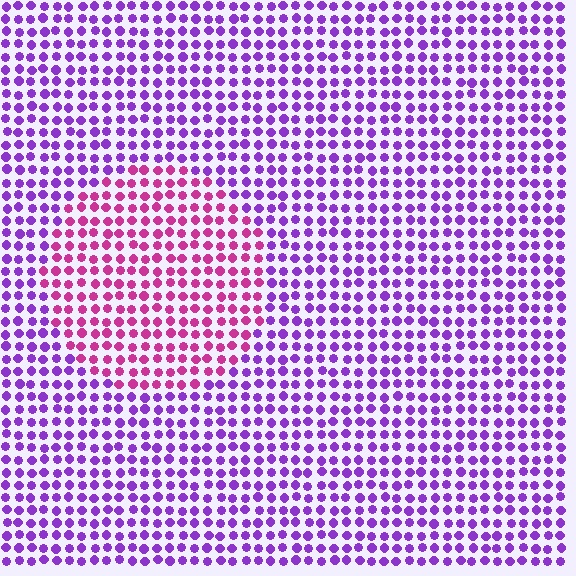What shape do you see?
I see a circle.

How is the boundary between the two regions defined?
The boundary is defined purely by a slight shift in hue (about 45 degrees). Spacing, size, and orientation are identical on both sides.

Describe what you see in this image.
The image is filled with small purple elements in a uniform arrangement. A circle-shaped region is visible where the elements are tinted to a slightly different hue, forming a subtle color boundary.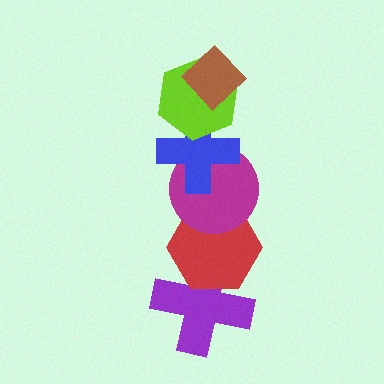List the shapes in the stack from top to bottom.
From top to bottom: the brown diamond, the lime hexagon, the blue cross, the magenta circle, the red hexagon, the purple cross.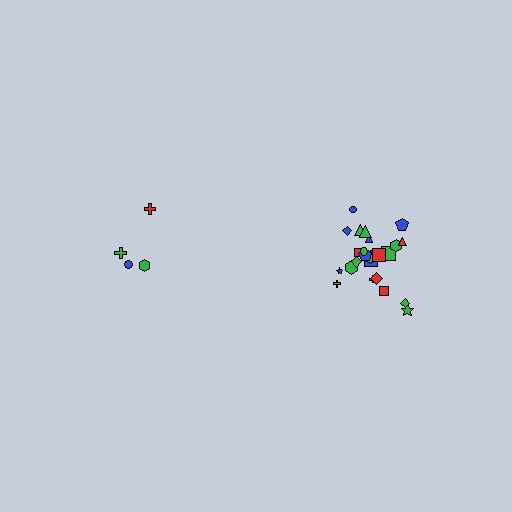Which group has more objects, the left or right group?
The right group.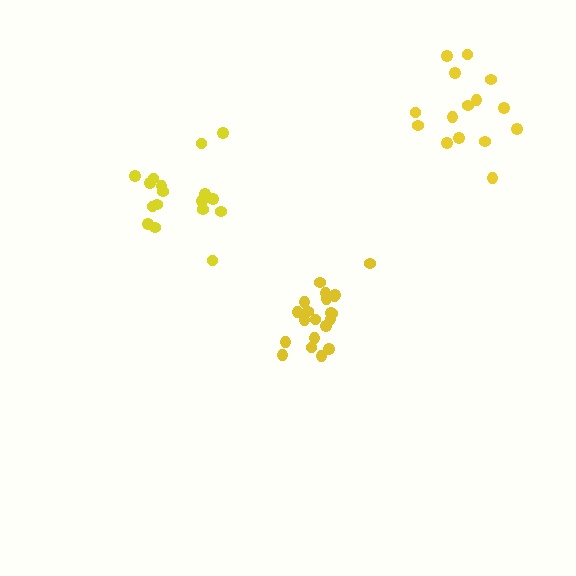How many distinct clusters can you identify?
There are 3 distinct clusters.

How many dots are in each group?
Group 1: 21 dots, Group 2: 17 dots, Group 3: 15 dots (53 total).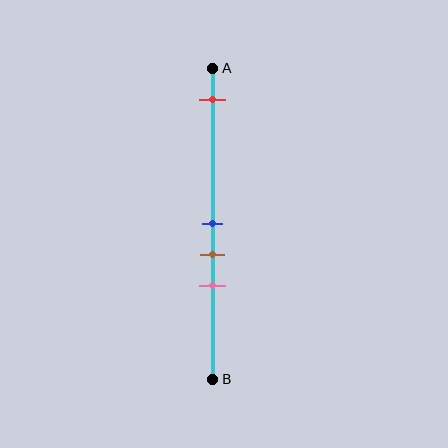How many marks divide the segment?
There are 4 marks dividing the segment.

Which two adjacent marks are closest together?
The blue and brown marks are the closest adjacent pair.